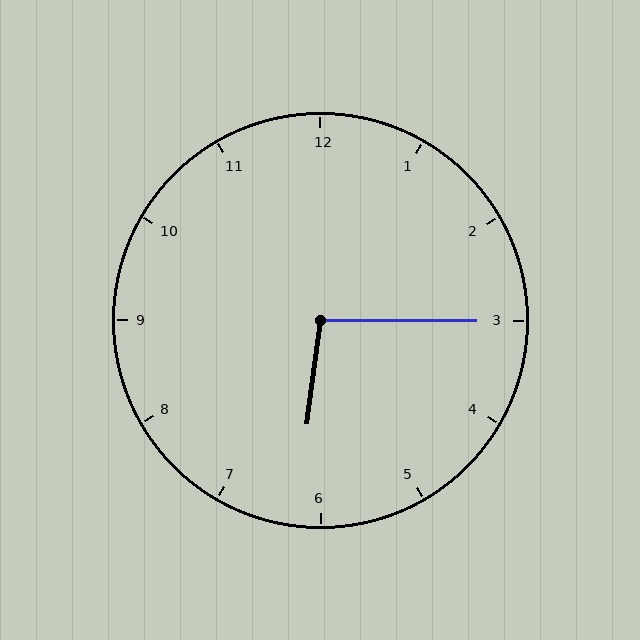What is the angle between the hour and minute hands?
Approximately 98 degrees.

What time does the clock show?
6:15.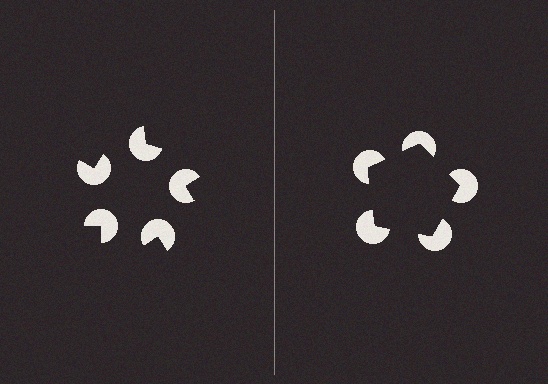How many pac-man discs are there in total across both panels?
10 — 5 on each side.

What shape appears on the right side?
An illusory pentagon.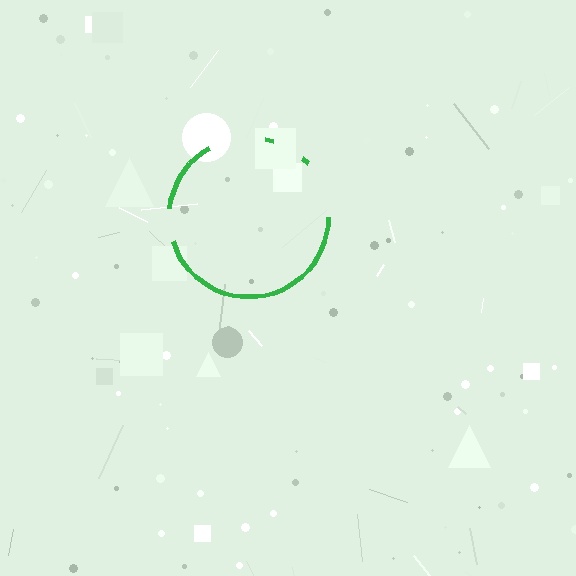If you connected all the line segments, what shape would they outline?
They would outline a circle.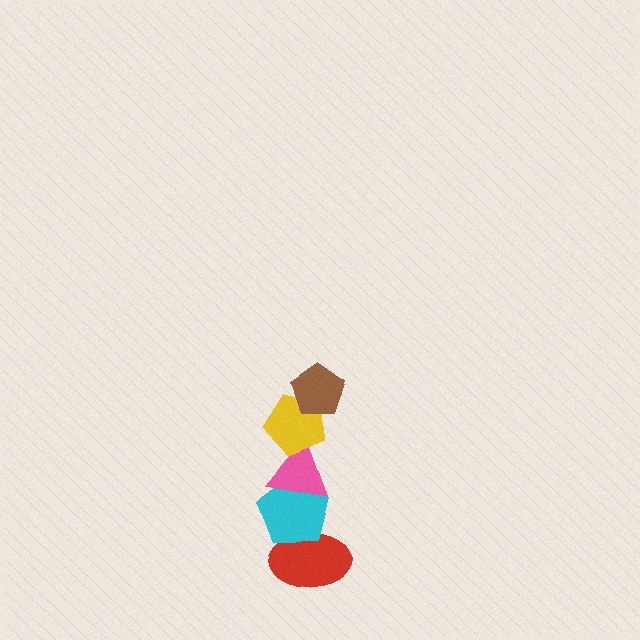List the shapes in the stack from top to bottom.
From top to bottom: the brown pentagon, the yellow pentagon, the pink triangle, the cyan pentagon, the red ellipse.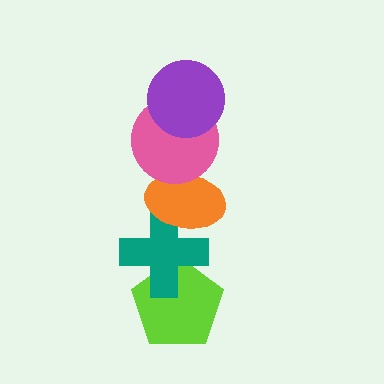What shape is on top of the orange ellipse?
The pink circle is on top of the orange ellipse.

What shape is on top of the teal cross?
The orange ellipse is on top of the teal cross.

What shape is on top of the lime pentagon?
The teal cross is on top of the lime pentagon.